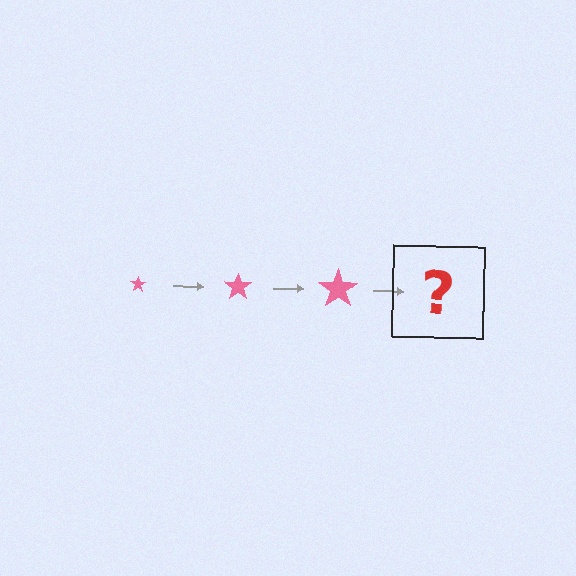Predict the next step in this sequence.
The next step is a pink star, larger than the previous one.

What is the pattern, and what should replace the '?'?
The pattern is that the star gets progressively larger each step. The '?' should be a pink star, larger than the previous one.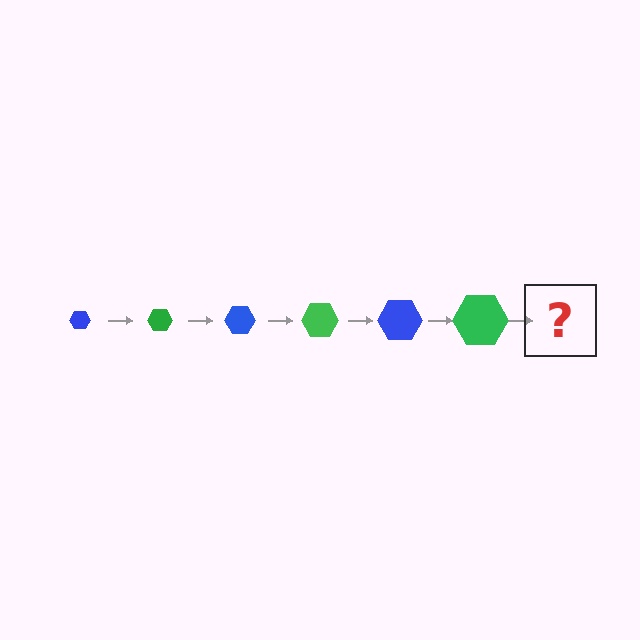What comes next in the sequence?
The next element should be a blue hexagon, larger than the previous one.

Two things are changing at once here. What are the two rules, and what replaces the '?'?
The two rules are that the hexagon grows larger each step and the color cycles through blue and green. The '?' should be a blue hexagon, larger than the previous one.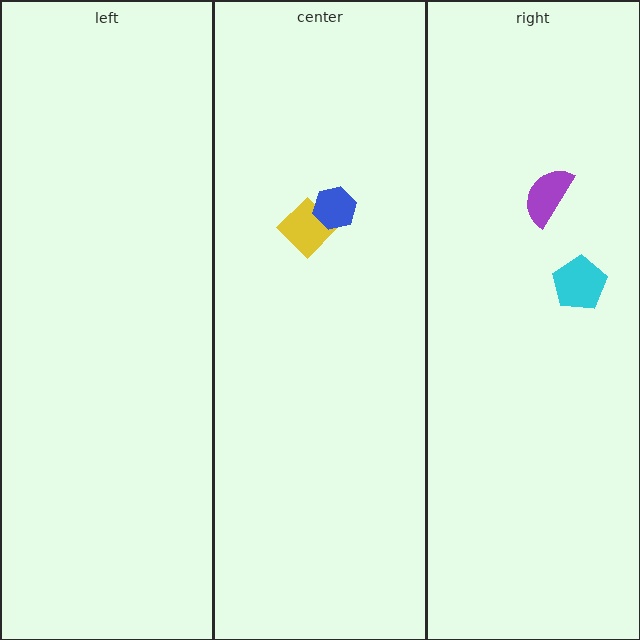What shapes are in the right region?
The cyan pentagon, the purple semicircle.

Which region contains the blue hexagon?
The center region.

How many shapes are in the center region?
2.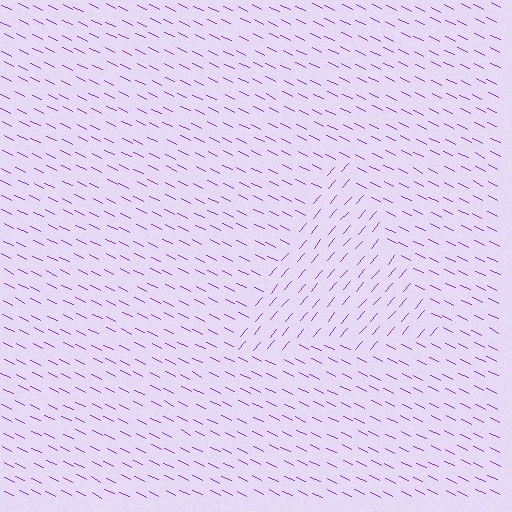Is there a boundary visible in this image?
Yes, there is a texture boundary formed by a change in line orientation.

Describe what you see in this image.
The image is filled with small purple line segments. A triangle region in the image has lines oriented differently from the surrounding lines, creating a visible texture boundary.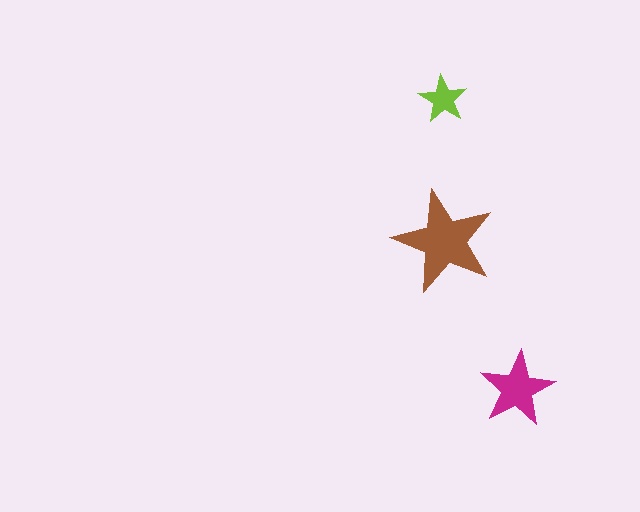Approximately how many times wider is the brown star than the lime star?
About 2 times wider.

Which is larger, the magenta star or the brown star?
The brown one.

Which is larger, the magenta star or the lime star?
The magenta one.